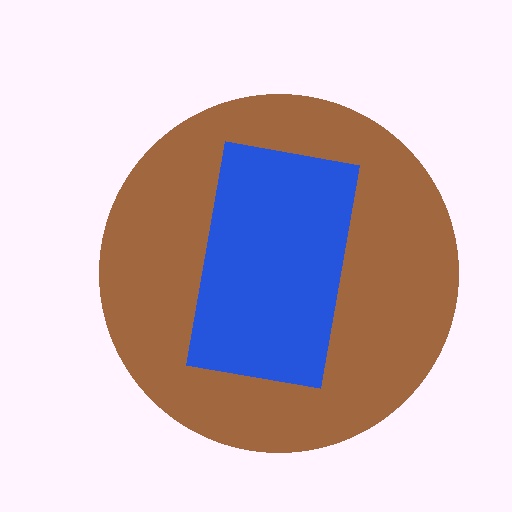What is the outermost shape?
The brown circle.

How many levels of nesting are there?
2.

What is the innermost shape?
The blue rectangle.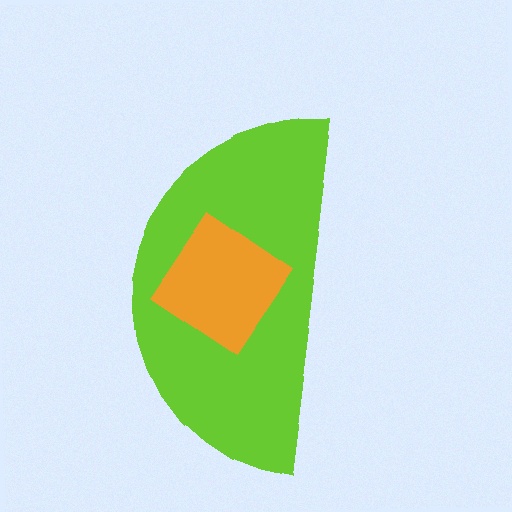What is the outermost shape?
The lime semicircle.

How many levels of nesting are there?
2.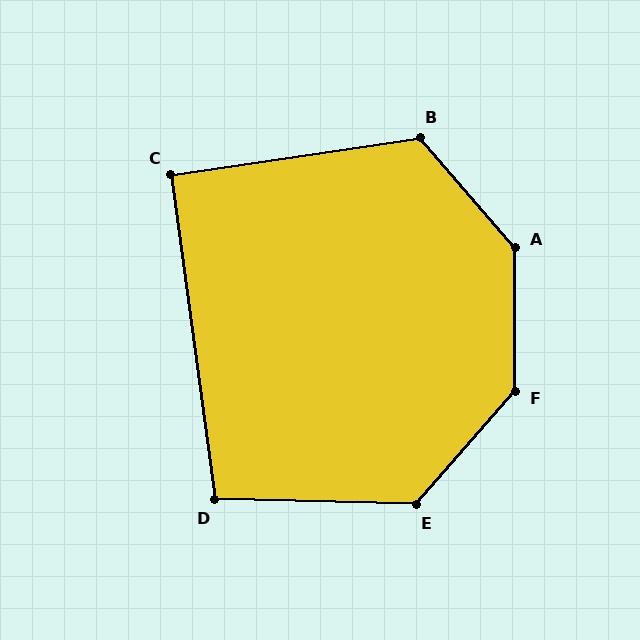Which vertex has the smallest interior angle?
C, at approximately 91 degrees.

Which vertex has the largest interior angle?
A, at approximately 139 degrees.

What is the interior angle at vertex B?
Approximately 122 degrees (obtuse).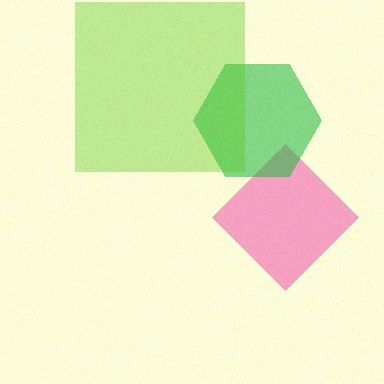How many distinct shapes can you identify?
There are 3 distinct shapes: a pink diamond, a green hexagon, a lime square.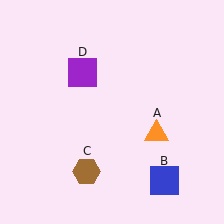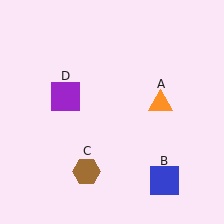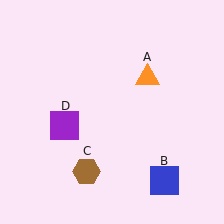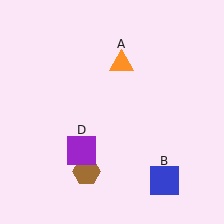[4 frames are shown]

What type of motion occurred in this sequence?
The orange triangle (object A), purple square (object D) rotated counterclockwise around the center of the scene.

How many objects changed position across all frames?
2 objects changed position: orange triangle (object A), purple square (object D).